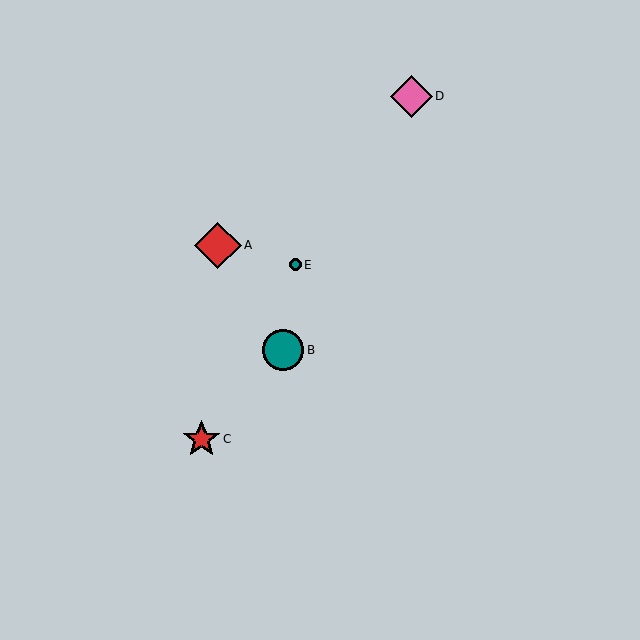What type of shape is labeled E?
Shape E is a teal circle.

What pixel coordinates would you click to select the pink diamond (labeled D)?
Click at (411, 96) to select the pink diamond D.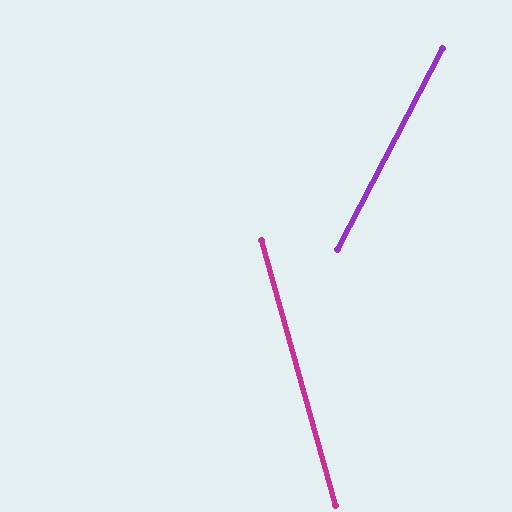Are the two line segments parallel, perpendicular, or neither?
Neither parallel nor perpendicular — they differ by about 43°.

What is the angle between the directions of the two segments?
Approximately 43 degrees.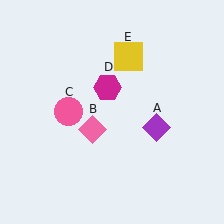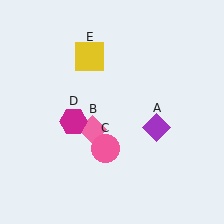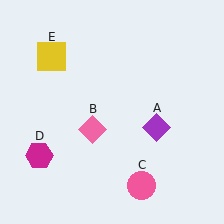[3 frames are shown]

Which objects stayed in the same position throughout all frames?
Purple diamond (object A) and pink diamond (object B) remained stationary.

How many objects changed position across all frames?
3 objects changed position: pink circle (object C), magenta hexagon (object D), yellow square (object E).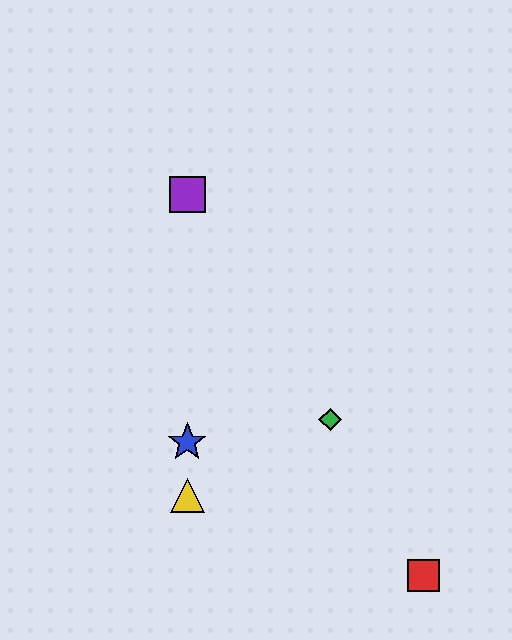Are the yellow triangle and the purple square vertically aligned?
Yes, both are at x≈187.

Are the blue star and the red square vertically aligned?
No, the blue star is at x≈187 and the red square is at x≈424.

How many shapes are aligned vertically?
3 shapes (the blue star, the yellow triangle, the purple square) are aligned vertically.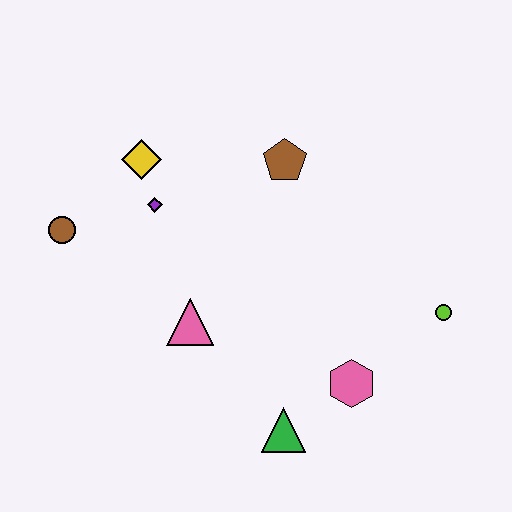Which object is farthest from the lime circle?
The brown circle is farthest from the lime circle.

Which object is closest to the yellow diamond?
The purple diamond is closest to the yellow diamond.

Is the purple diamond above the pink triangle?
Yes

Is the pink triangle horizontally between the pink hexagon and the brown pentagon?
No